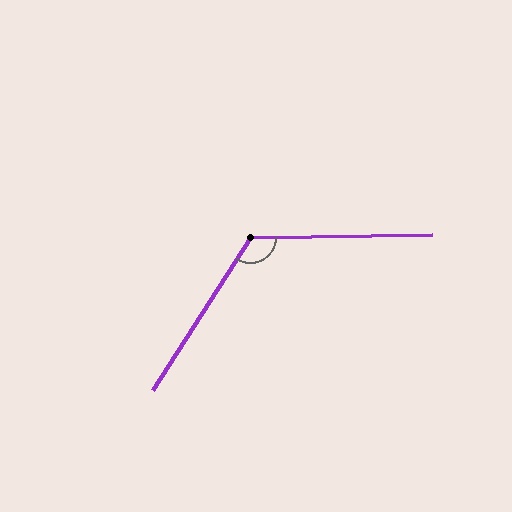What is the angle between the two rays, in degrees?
Approximately 124 degrees.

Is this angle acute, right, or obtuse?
It is obtuse.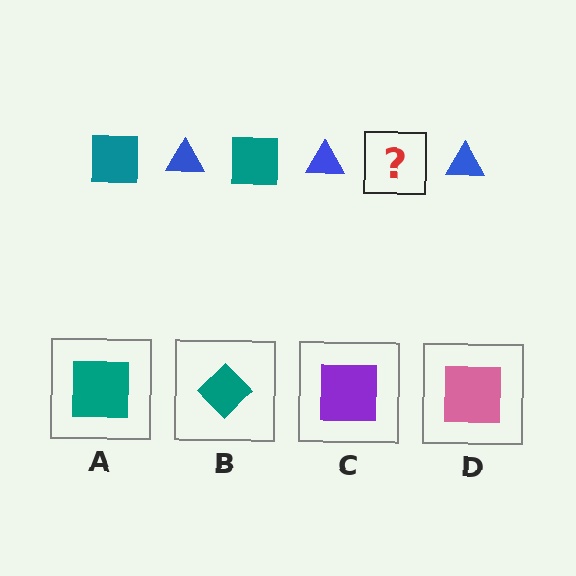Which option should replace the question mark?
Option A.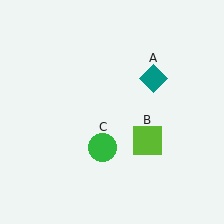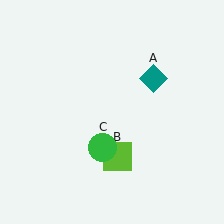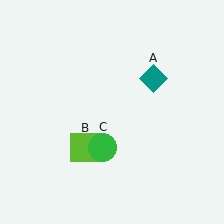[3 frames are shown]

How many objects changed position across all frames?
1 object changed position: lime square (object B).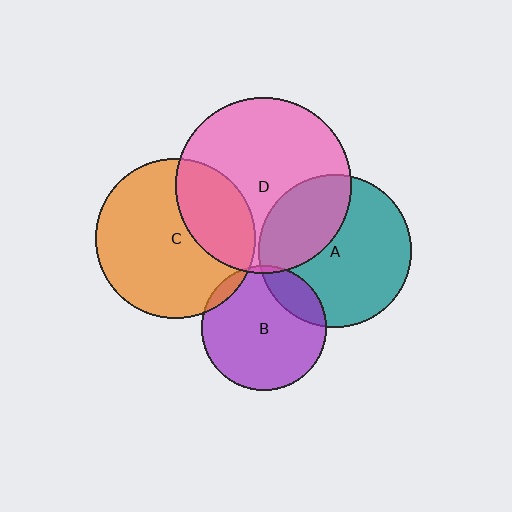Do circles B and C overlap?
Yes.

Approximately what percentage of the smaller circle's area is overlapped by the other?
Approximately 5%.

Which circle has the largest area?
Circle D (pink).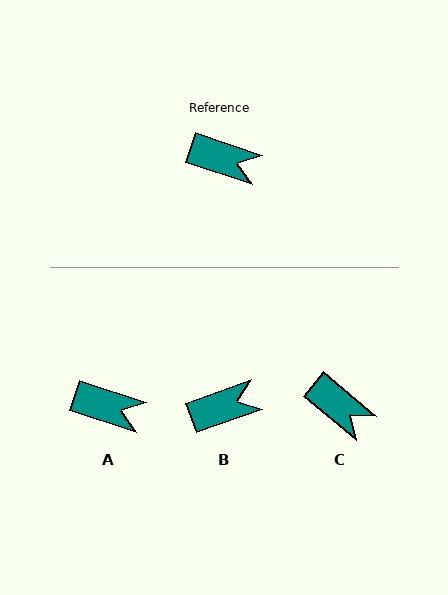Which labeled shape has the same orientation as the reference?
A.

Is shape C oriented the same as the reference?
No, it is off by about 21 degrees.